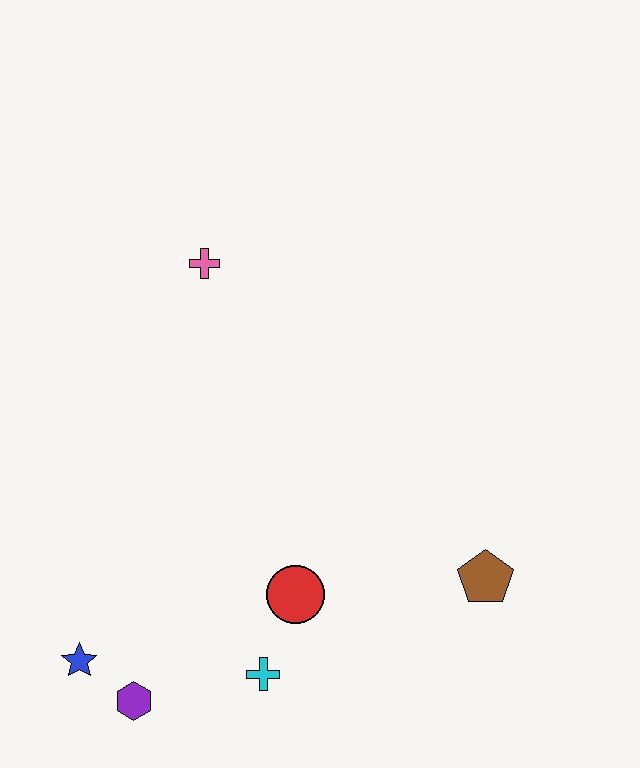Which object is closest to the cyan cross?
The red circle is closest to the cyan cross.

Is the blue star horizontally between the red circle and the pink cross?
No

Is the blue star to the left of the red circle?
Yes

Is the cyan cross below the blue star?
Yes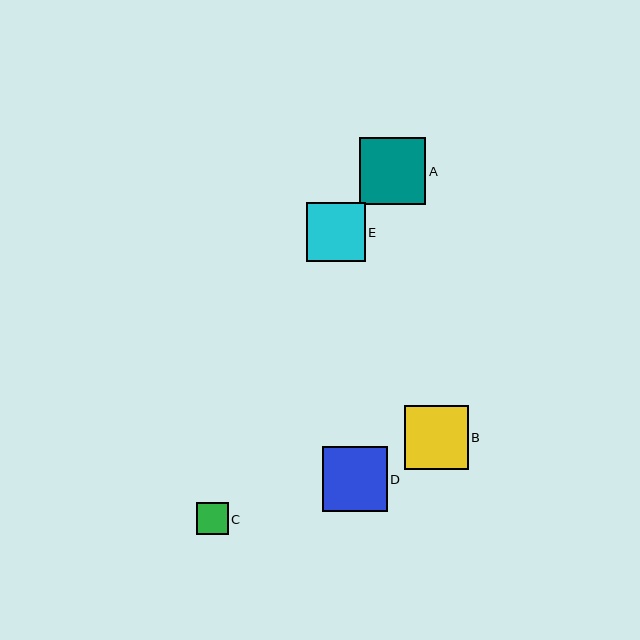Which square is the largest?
Square A is the largest with a size of approximately 67 pixels.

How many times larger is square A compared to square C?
Square A is approximately 2.1 times the size of square C.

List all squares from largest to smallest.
From largest to smallest: A, D, B, E, C.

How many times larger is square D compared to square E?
Square D is approximately 1.1 times the size of square E.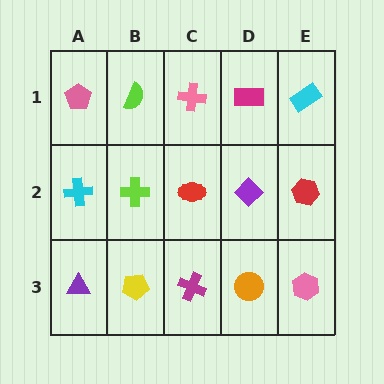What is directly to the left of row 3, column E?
An orange circle.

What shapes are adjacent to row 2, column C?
A pink cross (row 1, column C), a magenta cross (row 3, column C), a lime cross (row 2, column B), a purple diamond (row 2, column D).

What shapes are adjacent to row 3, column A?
A cyan cross (row 2, column A), a yellow pentagon (row 3, column B).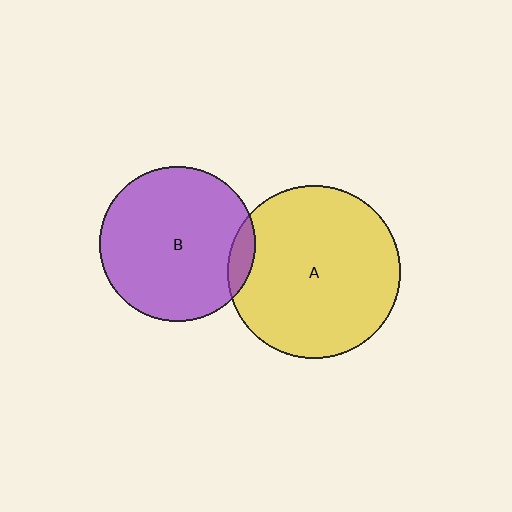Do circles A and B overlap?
Yes.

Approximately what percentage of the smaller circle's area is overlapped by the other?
Approximately 10%.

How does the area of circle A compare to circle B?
Approximately 1.2 times.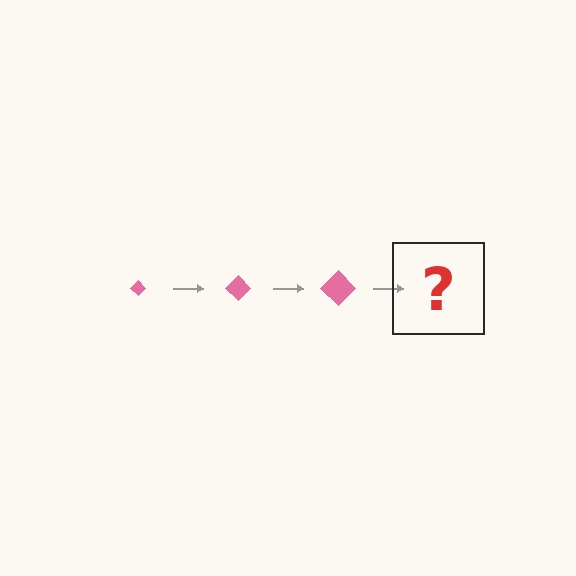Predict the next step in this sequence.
The next step is a pink diamond, larger than the previous one.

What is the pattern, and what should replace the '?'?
The pattern is that the diamond gets progressively larger each step. The '?' should be a pink diamond, larger than the previous one.